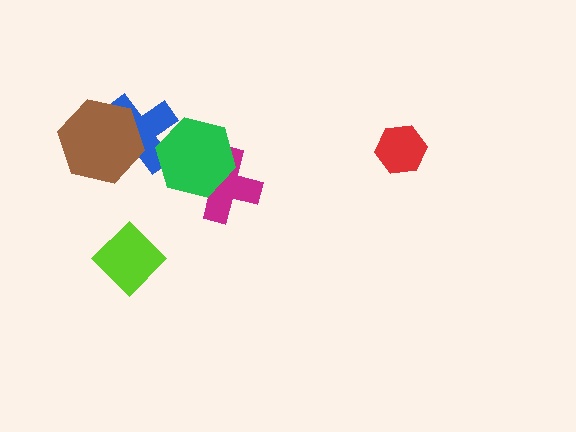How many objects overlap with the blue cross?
2 objects overlap with the blue cross.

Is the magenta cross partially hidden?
Yes, it is partially covered by another shape.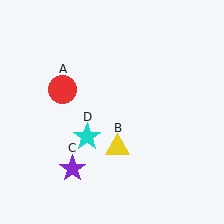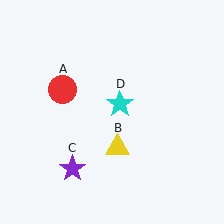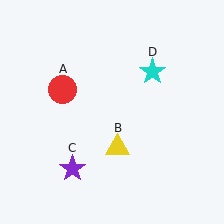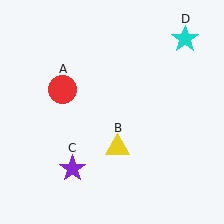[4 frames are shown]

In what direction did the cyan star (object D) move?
The cyan star (object D) moved up and to the right.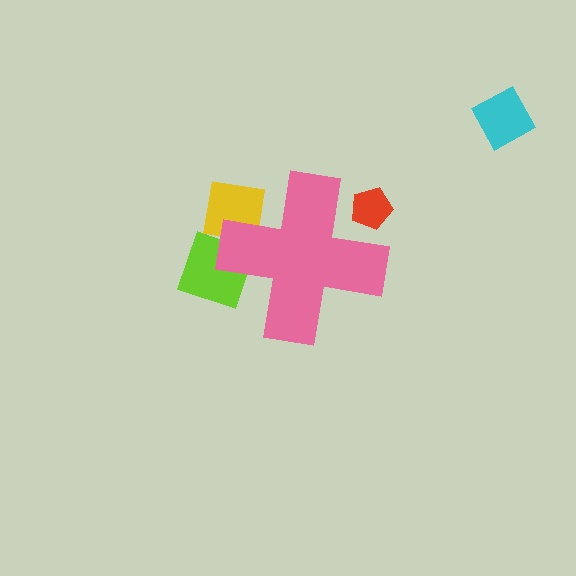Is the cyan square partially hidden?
No, the cyan square is fully visible.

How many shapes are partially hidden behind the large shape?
3 shapes are partially hidden.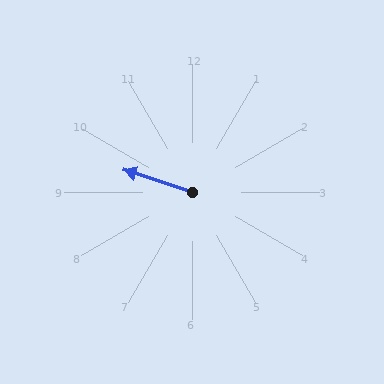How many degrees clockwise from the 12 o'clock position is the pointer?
Approximately 288 degrees.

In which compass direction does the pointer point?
West.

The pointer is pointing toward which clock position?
Roughly 10 o'clock.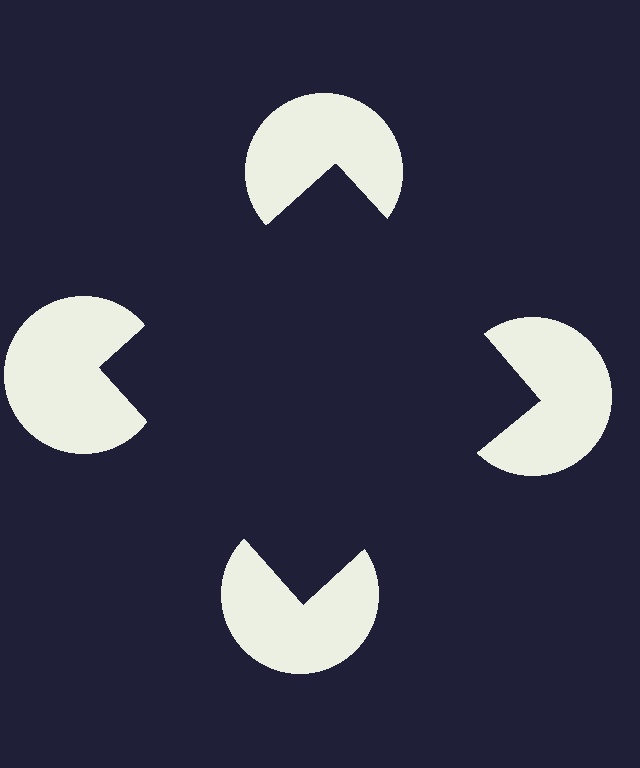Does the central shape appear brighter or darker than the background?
It typically appears slightly darker than the background, even though no actual brightness change is drawn.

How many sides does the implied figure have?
4 sides.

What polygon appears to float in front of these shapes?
An illusory square — its edges are inferred from the aligned wedge cuts in the pac-man discs, not physically drawn.